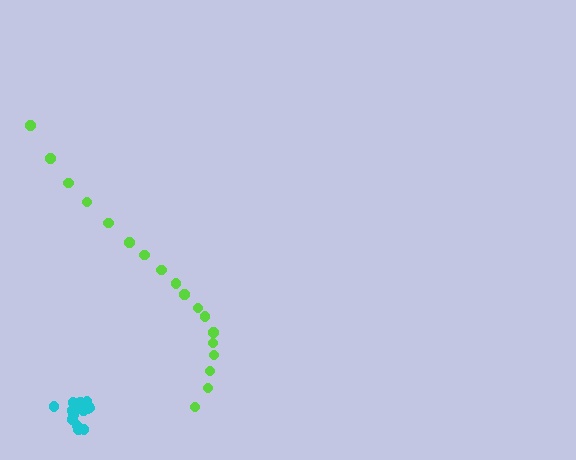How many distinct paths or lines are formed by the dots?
There are 2 distinct paths.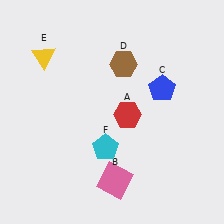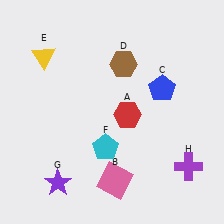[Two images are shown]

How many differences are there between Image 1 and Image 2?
There are 2 differences between the two images.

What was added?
A purple star (G), a purple cross (H) were added in Image 2.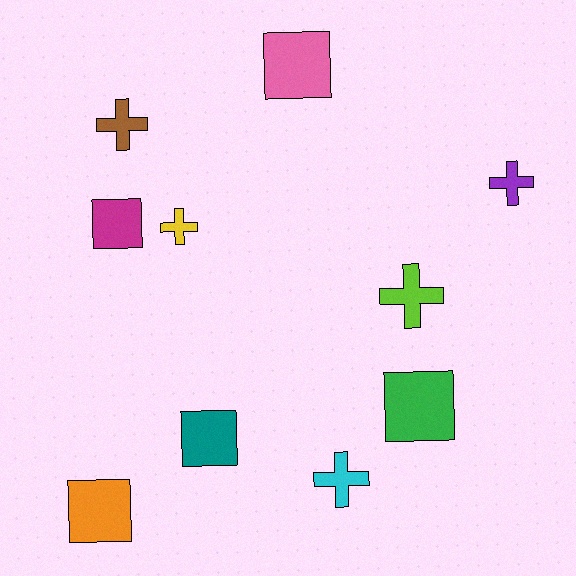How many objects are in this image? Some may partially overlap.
There are 10 objects.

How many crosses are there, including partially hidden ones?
There are 5 crosses.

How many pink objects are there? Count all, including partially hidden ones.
There is 1 pink object.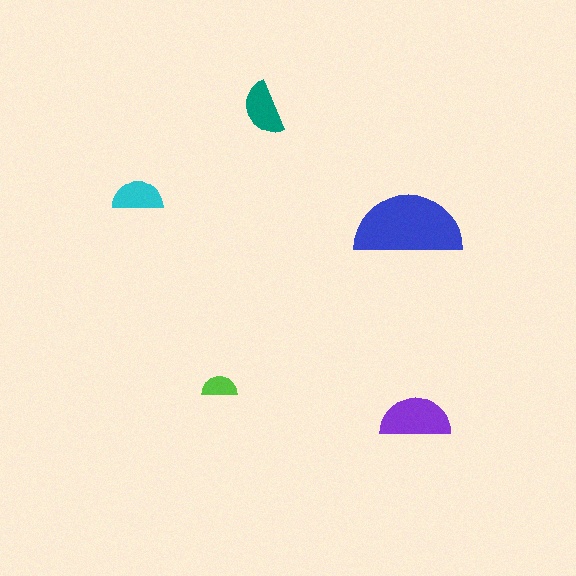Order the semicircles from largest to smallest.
the blue one, the purple one, the teal one, the cyan one, the lime one.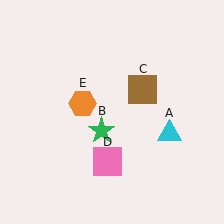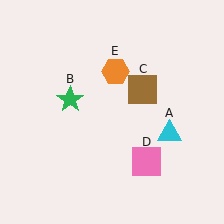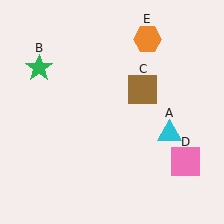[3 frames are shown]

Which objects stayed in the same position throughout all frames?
Cyan triangle (object A) and brown square (object C) remained stationary.